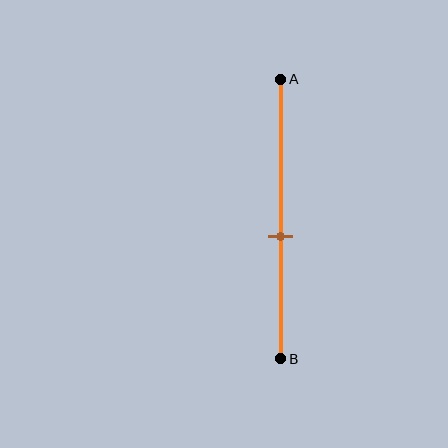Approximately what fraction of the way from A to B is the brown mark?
The brown mark is approximately 55% of the way from A to B.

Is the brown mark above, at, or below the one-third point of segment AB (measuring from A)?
The brown mark is below the one-third point of segment AB.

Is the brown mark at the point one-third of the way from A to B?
No, the mark is at about 55% from A, not at the 33% one-third point.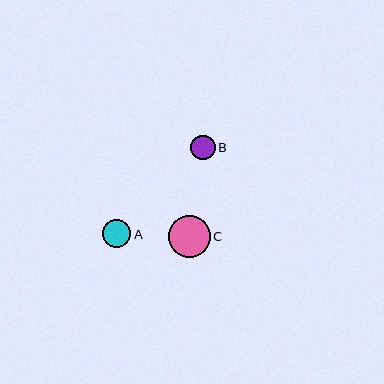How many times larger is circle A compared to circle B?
Circle A is approximately 1.2 times the size of circle B.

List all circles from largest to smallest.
From largest to smallest: C, A, B.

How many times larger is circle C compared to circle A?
Circle C is approximately 1.5 times the size of circle A.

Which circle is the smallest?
Circle B is the smallest with a size of approximately 24 pixels.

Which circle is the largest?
Circle C is the largest with a size of approximately 42 pixels.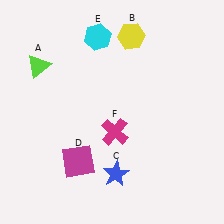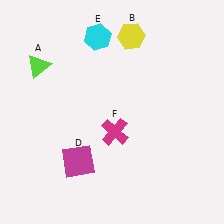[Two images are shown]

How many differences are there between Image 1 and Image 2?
There is 1 difference between the two images.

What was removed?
The blue star (C) was removed in Image 2.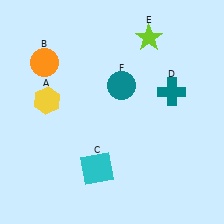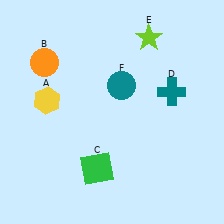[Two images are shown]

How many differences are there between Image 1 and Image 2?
There is 1 difference between the two images.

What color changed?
The square (C) changed from cyan in Image 1 to green in Image 2.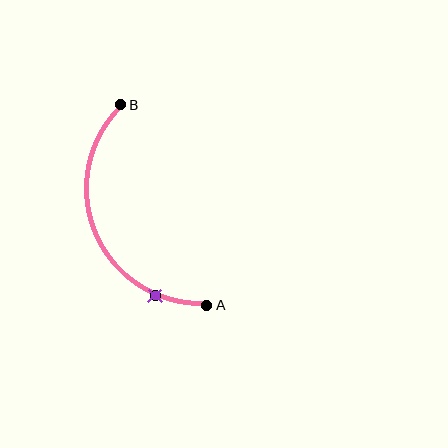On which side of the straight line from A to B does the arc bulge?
The arc bulges to the left of the straight line connecting A and B.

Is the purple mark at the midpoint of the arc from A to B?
No. The purple mark lies on the arc but is closer to endpoint A. The arc midpoint would be at the point on the curve equidistant along the arc from both A and B.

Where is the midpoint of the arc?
The arc midpoint is the point on the curve farthest from the straight line joining A and B. It sits to the left of that line.